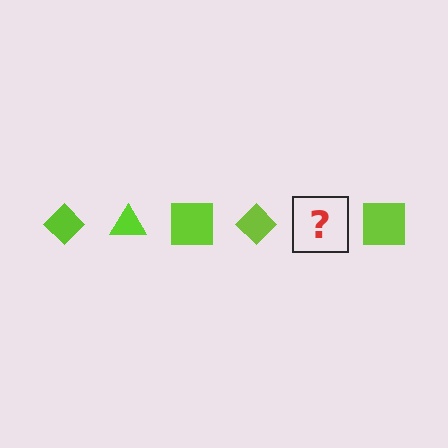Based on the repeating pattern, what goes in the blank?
The blank should be a lime triangle.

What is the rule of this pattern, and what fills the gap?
The rule is that the pattern cycles through diamond, triangle, square shapes in lime. The gap should be filled with a lime triangle.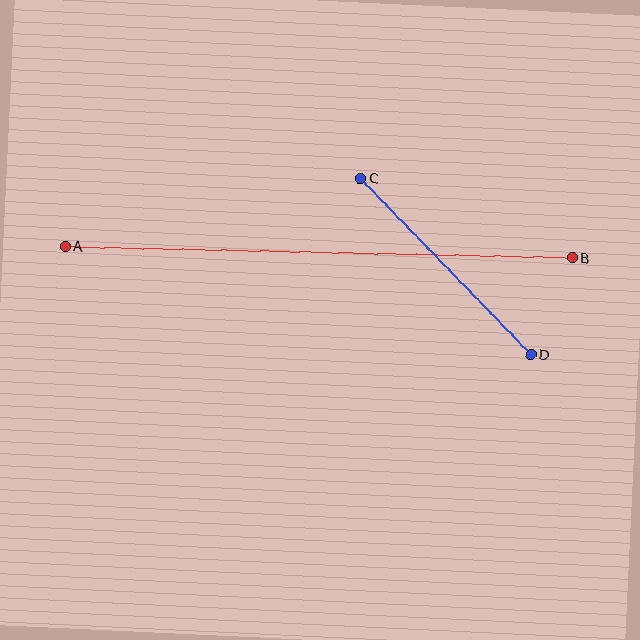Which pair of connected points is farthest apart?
Points A and B are farthest apart.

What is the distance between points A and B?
The distance is approximately 507 pixels.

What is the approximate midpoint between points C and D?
The midpoint is at approximately (446, 266) pixels.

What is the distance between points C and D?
The distance is approximately 246 pixels.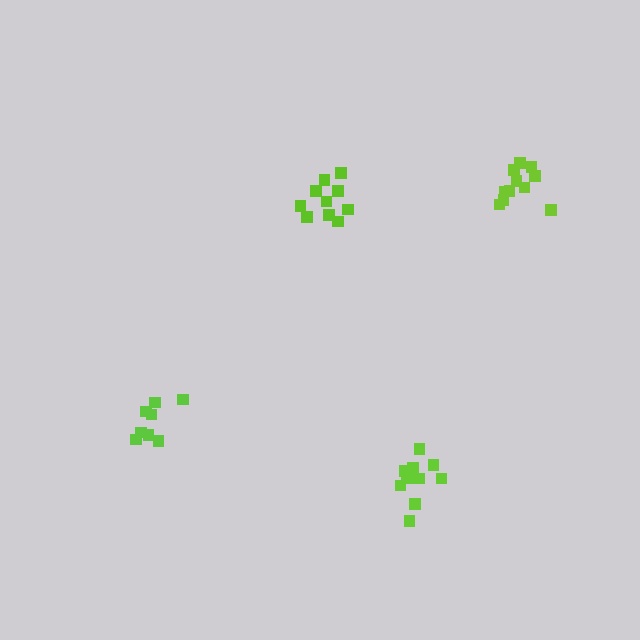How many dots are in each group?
Group 1: 11 dots, Group 2: 11 dots, Group 3: 10 dots, Group 4: 8 dots (40 total).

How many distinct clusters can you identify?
There are 4 distinct clusters.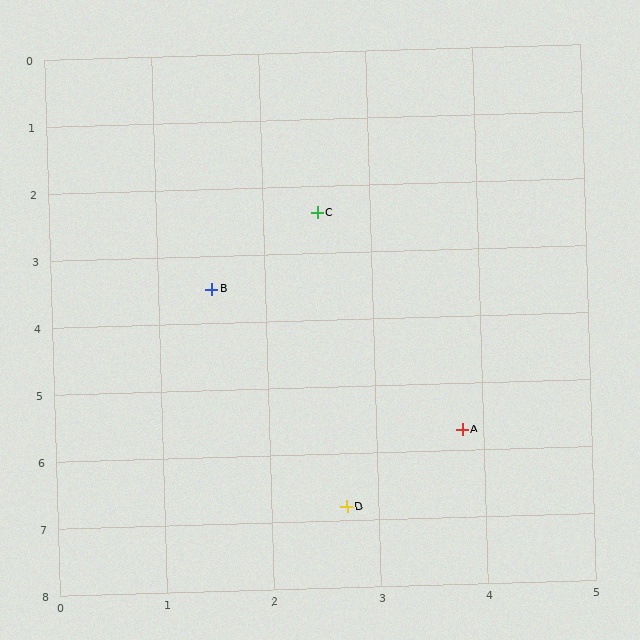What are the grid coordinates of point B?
Point B is at approximately (1.5, 3.5).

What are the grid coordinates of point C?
Point C is at approximately (2.5, 2.4).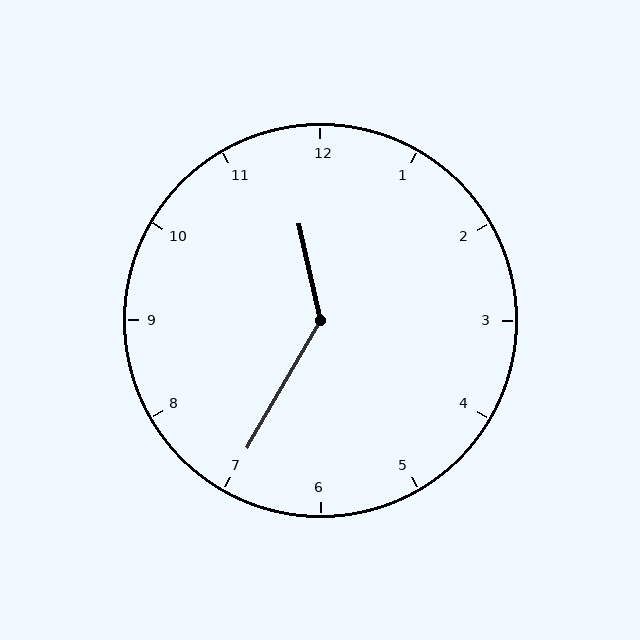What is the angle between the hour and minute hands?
Approximately 138 degrees.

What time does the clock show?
11:35.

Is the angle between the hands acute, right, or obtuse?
It is obtuse.